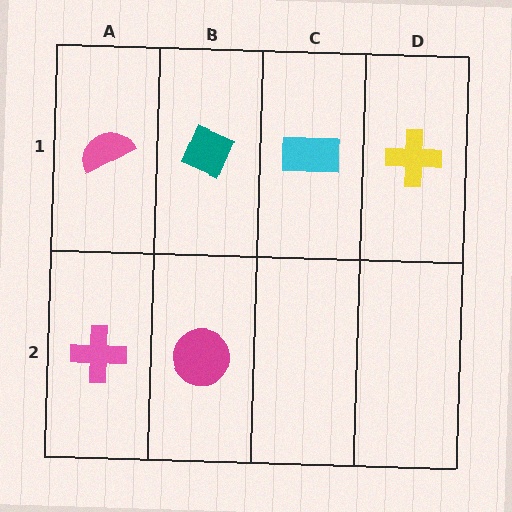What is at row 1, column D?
A yellow cross.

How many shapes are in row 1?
4 shapes.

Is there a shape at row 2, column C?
No, that cell is empty.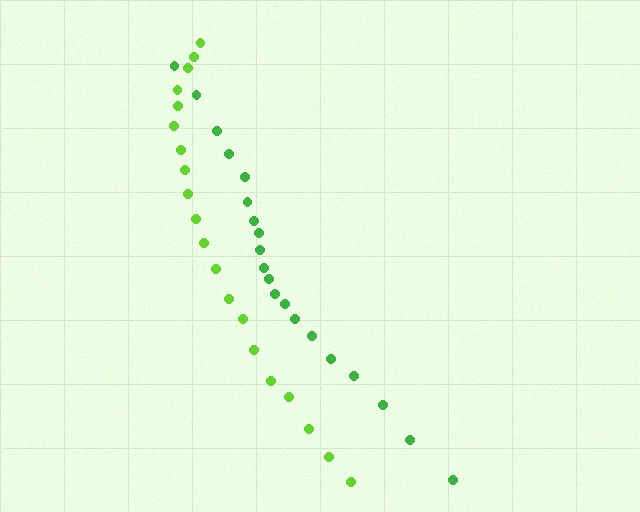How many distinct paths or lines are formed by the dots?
There are 2 distinct paths.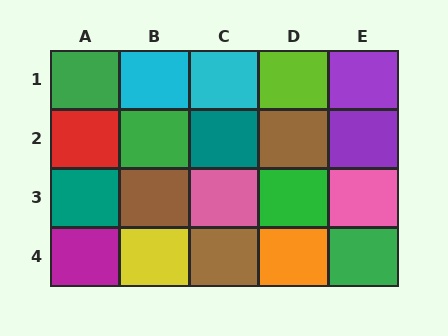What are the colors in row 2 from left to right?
Red, green, teal, brown, purple.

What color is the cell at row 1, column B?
Cyan.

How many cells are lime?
1 cell is lime.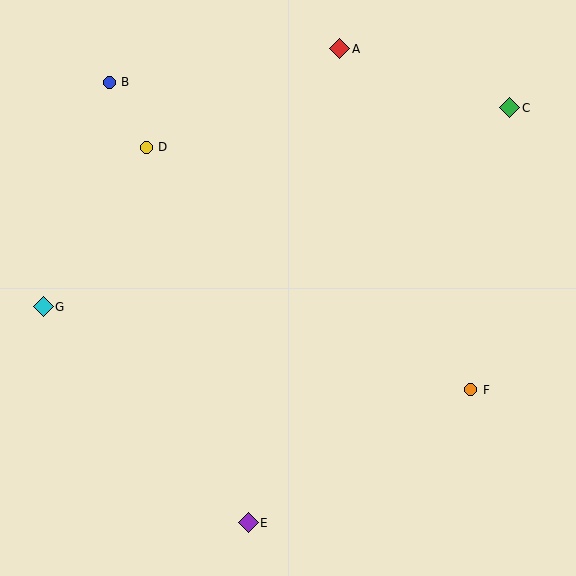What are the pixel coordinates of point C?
Point C is at (510, 108).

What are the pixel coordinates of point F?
Point F is at (471, 390).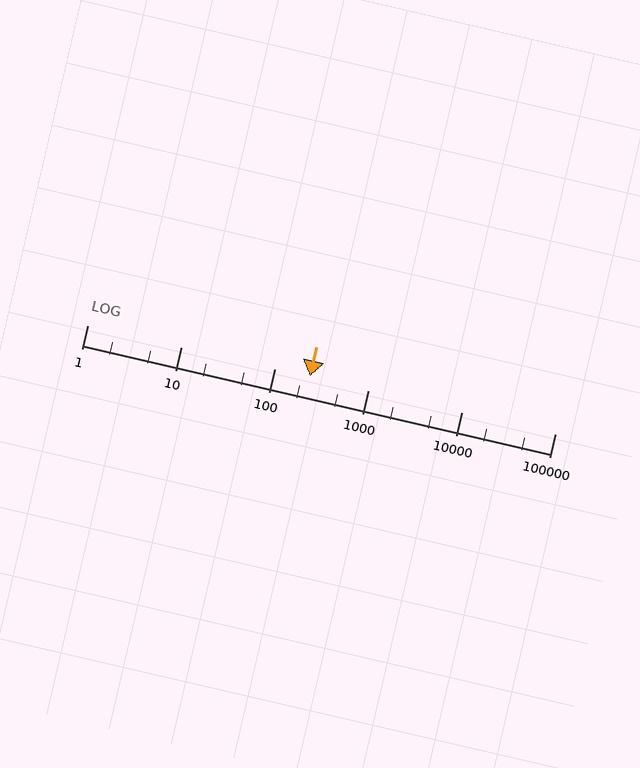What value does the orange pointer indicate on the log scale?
The pointer indicates approximately 240.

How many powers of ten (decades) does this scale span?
The scale spans 5 decades, from 1 to 100000.